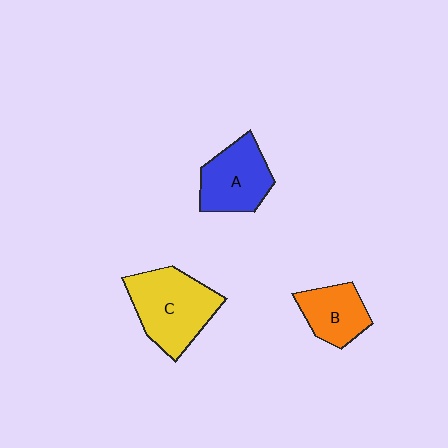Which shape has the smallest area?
Shape B (orange).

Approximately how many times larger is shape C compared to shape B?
Approximately 1.7 times.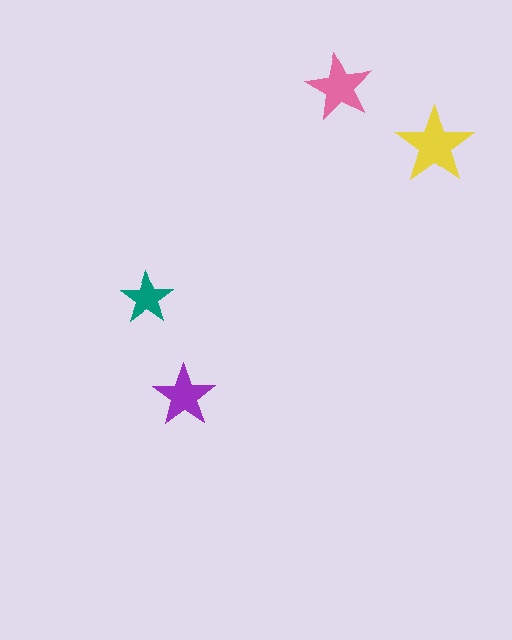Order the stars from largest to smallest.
the yellow one, the pink one, the purple one, the teal one.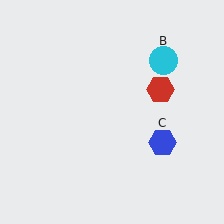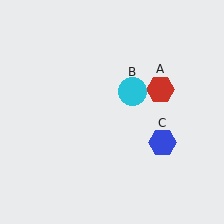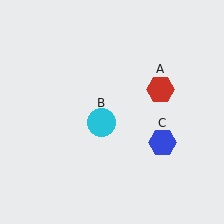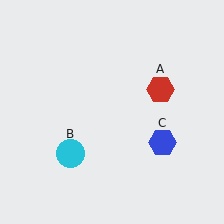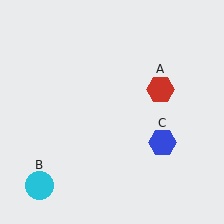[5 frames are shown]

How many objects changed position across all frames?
1 object changed position: cyan circle (object B).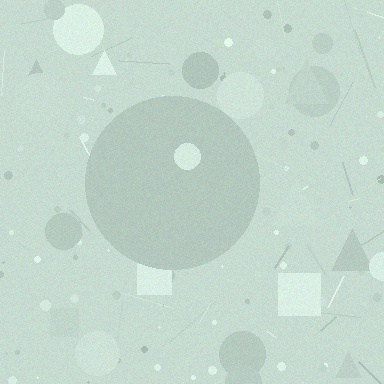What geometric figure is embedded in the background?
A circle is embedded in the background.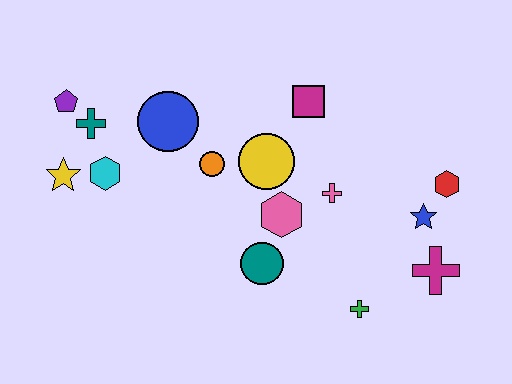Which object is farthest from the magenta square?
The yellow star is farthest from the magenta square.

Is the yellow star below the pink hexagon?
No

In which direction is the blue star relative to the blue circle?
The blue star is to the right of the blue circle.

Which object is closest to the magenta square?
The yellow circle is closest to the magenta square.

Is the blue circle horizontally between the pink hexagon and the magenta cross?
No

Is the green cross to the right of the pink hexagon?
Yes